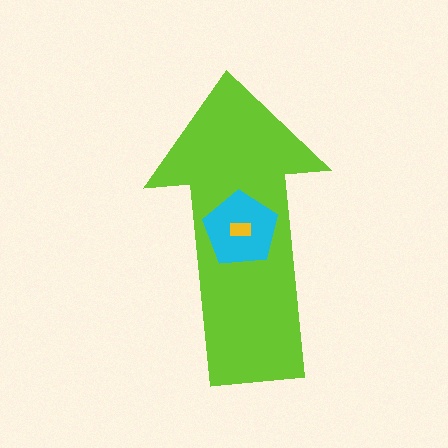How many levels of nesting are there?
3.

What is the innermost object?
The yellow rectangle.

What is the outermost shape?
The lime arrow.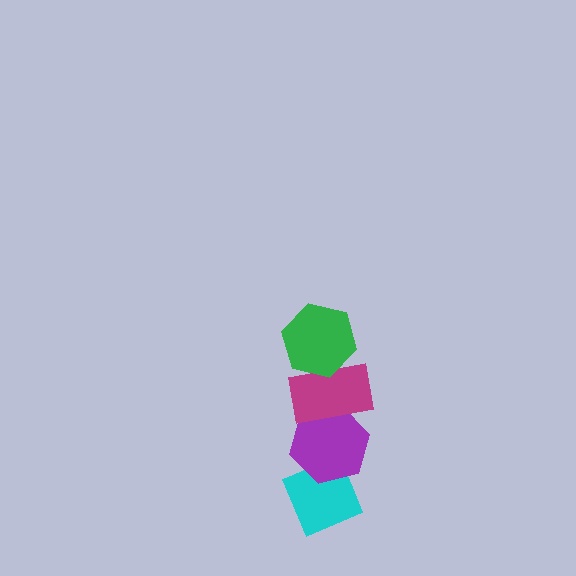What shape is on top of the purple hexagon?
The magenta rectangle is on top of the purple hexagon.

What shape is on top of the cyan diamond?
The purple hexagon is on top of the cyan diamond.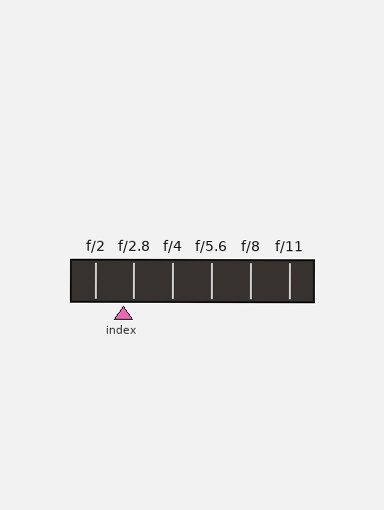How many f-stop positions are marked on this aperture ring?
There are 6 f-stop positions marked.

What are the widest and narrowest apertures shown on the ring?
The widest aperture shown is f/2 and the narrowest is f/11.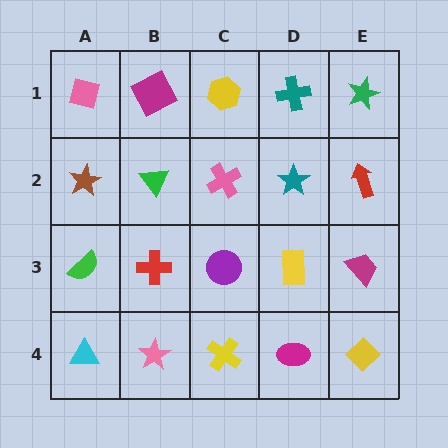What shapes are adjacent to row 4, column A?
A green semicircle (row 3, column A), a pink star (row 4, column B).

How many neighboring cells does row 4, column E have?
2.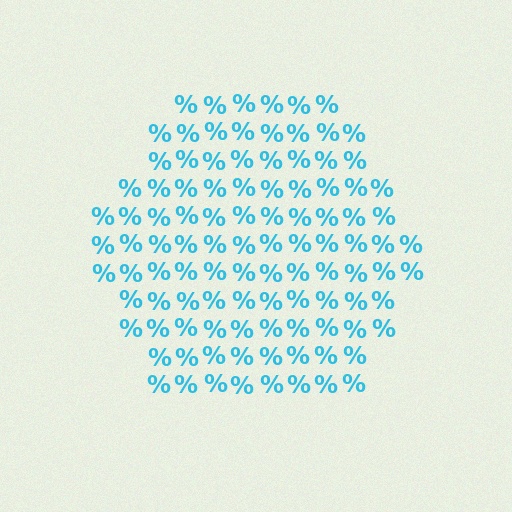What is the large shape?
The large shape is a hexagon.